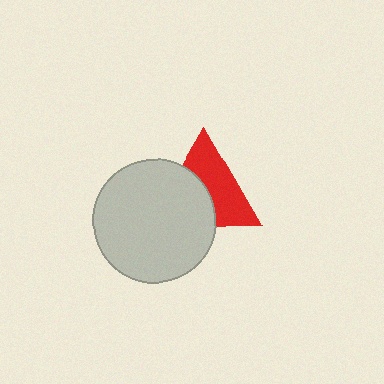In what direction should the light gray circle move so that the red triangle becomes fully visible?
The light gray circle should move toward the lower-left. That is the shortest direction to clear the overlap and leave the red triangle fully visible.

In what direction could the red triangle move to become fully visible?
The red triangle could move toward the upper-right. That would shift it out from behind the light gray circle entirely.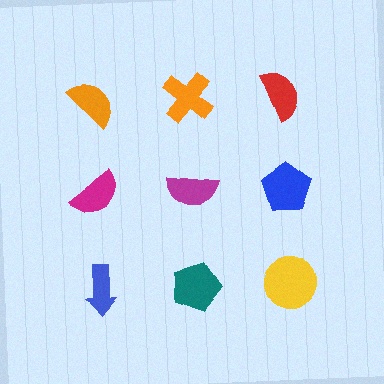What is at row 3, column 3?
A yellow circle.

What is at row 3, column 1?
A blue arrow.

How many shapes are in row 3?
3 shapes.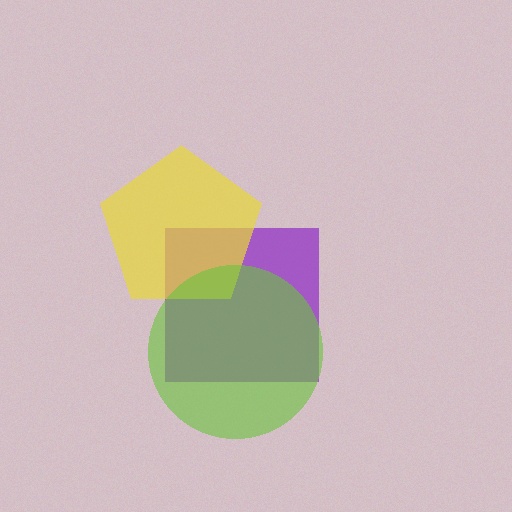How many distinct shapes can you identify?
There are 3 distinct shapes: a purple square, a yellow pentagon, a lime circle.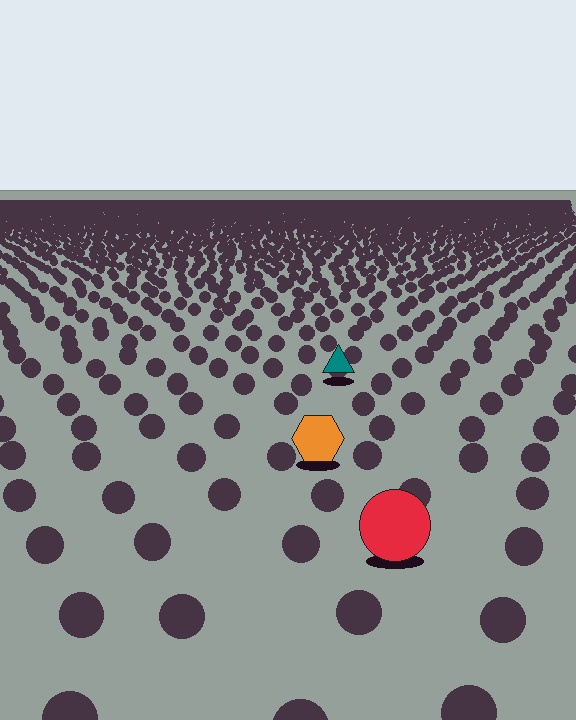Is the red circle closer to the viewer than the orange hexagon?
Yes. The red circle is closer — you can tell from the texture gradient: the ground texture is coarser near it.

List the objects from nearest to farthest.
From nearest to farthest: the red circle, the orange hexagon, the teal triangle.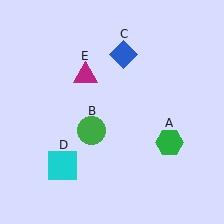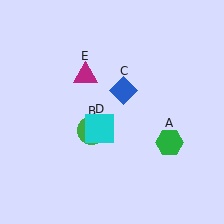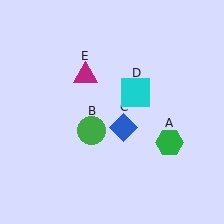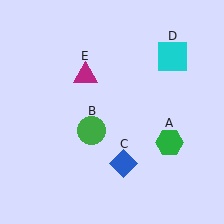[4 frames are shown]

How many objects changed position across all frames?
2 objects changed position: blue diamond (object C), cyan square (object D).